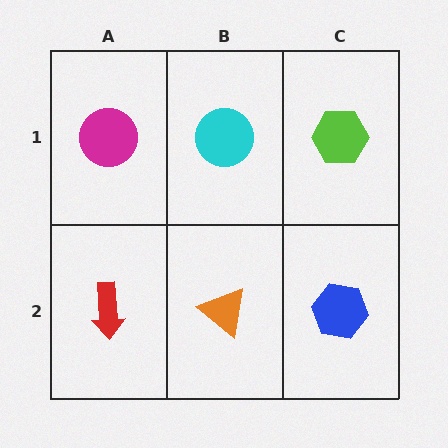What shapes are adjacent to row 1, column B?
An orange triangle (row 2, column B), a magenta circle (row 1, column A), a lime hexagon (row 1, column C).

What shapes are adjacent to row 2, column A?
A magenta circle (row 1, column A), an orange triangle (row 2, column B).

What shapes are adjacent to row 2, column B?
A cyan circle (row 1, column B), a red arrow (row 2, column A), a blue hexagon (row 2, column C).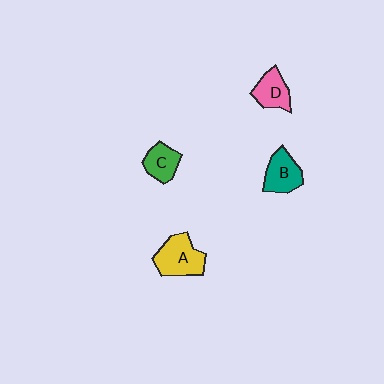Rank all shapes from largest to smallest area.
From largest to smallest: A (yellow), B (teal), D (pink), C (green).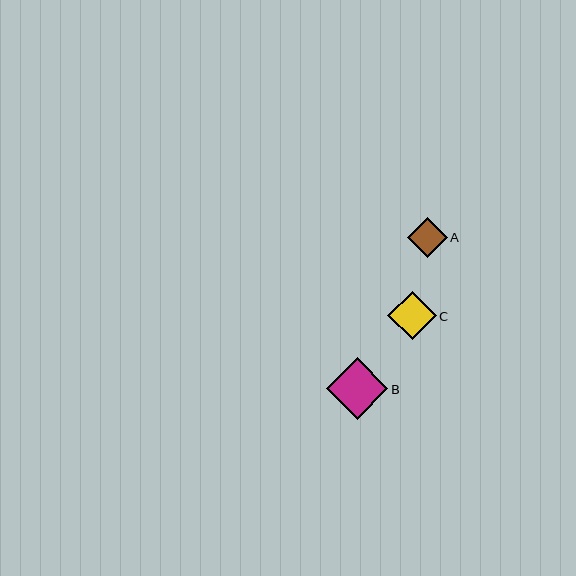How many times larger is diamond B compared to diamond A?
Diamond B is approximately 1.6 times the size of diamond A.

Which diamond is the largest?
Diamond B is the largest with a size of approximately 62 pixels.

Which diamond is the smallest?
Diamond A is the smallest with a size of approximately 40 pixels.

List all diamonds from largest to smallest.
From largest to smallest: B, C, A.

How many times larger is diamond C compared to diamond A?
Diamond C is approximately 1.2 times the size of diamond A.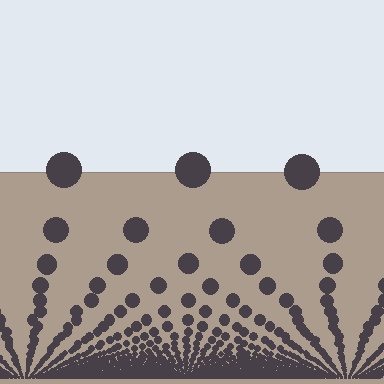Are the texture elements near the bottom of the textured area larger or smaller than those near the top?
Smaller. The gradient is inverted — elements near the bottom are smaller and denser.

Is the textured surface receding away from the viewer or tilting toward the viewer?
The surface appears to tilt toward the viewer. Texture elements get larger and sparser toward the top.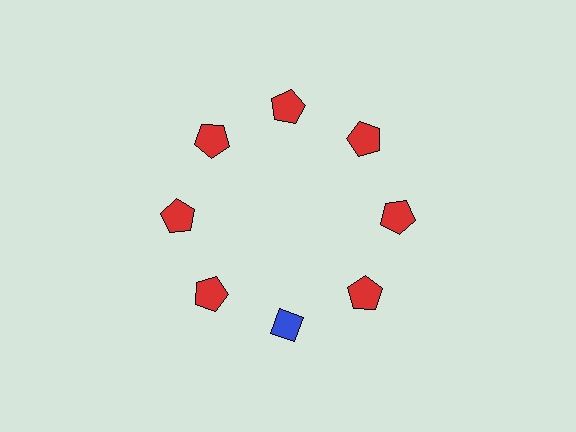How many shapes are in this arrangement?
There are 8 shapes arranged in a ring pattern.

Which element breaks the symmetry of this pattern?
The blue diamond at roughly the 6 o'clock position breaks the symmetry. All other shapes are red pentagons.